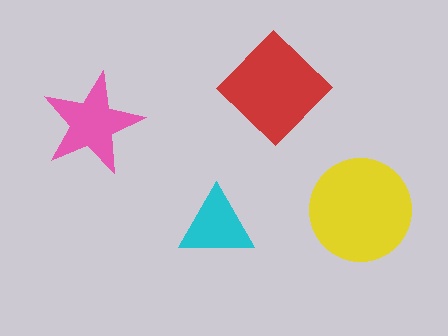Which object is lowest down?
The cyan triangle is bottommost.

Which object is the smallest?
The cyan triangle.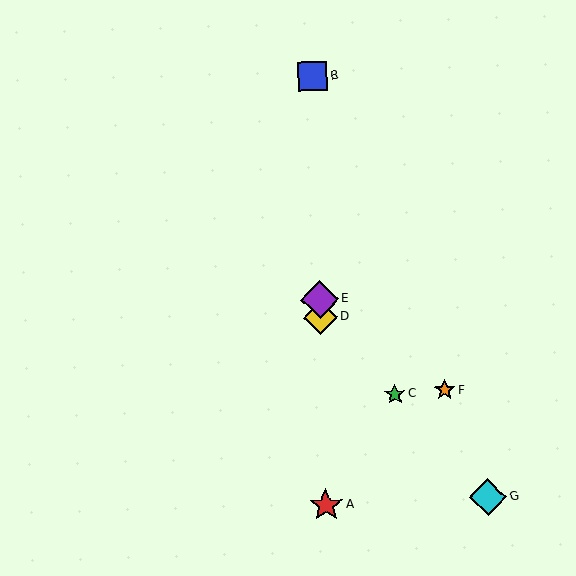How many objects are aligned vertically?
4 objects (A, B, D, E) are aligned vertically.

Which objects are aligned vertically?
Objects A, B, D, E are aligned vertically.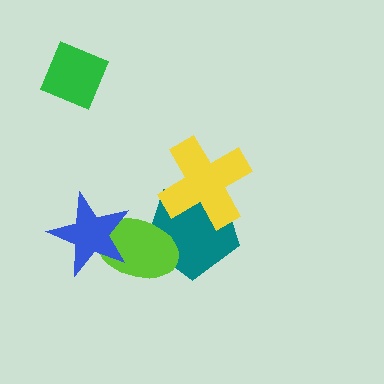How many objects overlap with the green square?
0 objects overlap with the green square.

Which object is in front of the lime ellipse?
The blue star is in front of the lime ellipse.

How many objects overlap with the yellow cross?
1 object overlaps with the yellow cross.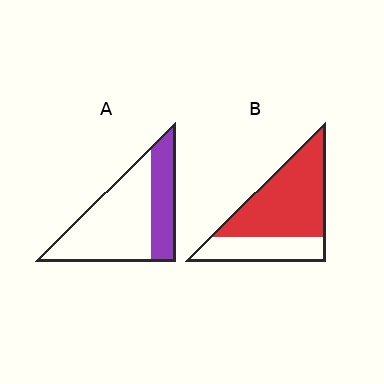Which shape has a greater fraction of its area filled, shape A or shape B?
Shape B.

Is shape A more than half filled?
No.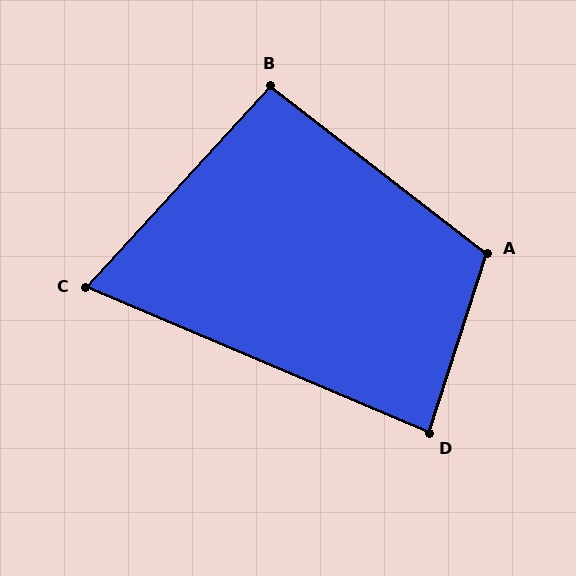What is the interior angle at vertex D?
Approximately 85 degrees (acute).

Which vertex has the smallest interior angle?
C, at approximately 70 degrees.